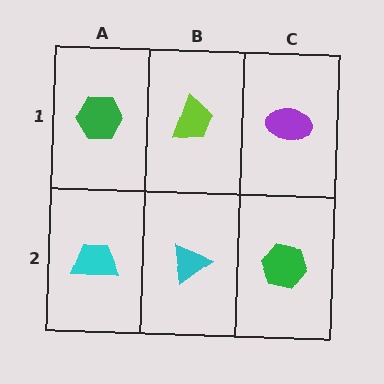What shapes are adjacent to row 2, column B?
A lime trapezoid (row 1, column B), a cyan trapezoid (row 2, column A), a green hexagon (row 2, column C).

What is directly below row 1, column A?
A cyan trapezoid.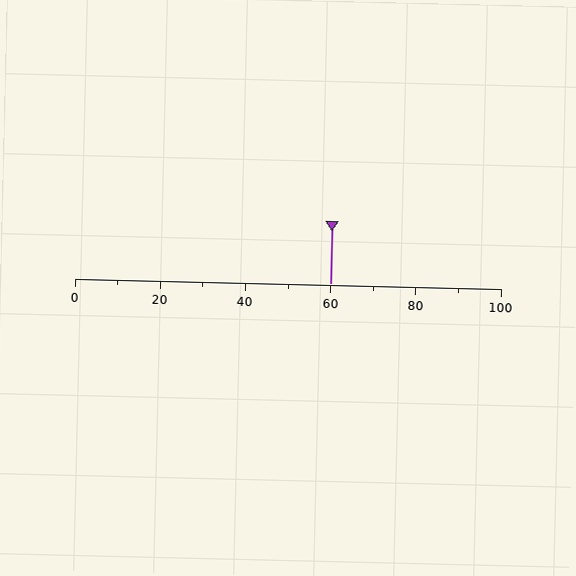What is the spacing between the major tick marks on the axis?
The major ticks are spaced 20 apart.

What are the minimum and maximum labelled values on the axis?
The axis runs from 0 to 100.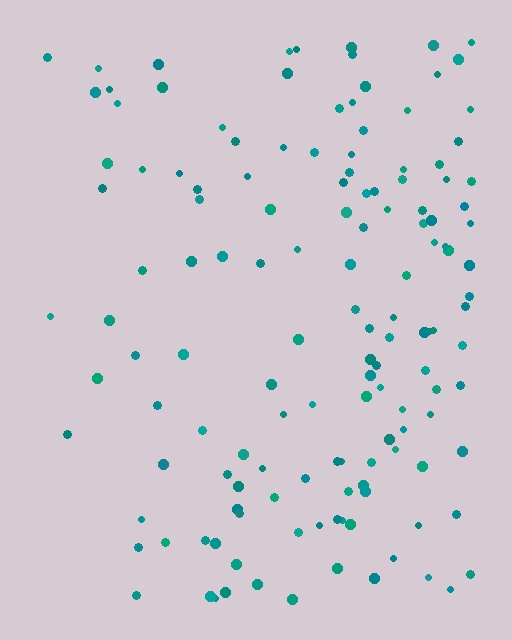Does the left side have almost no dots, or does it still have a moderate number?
Still a moderate number, just noticeably fewer than the right.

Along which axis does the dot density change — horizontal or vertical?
Horizontal.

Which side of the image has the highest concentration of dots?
The right.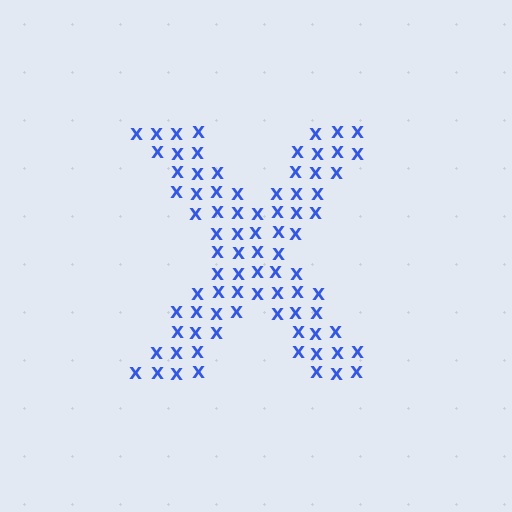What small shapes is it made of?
It is made of small letter X's.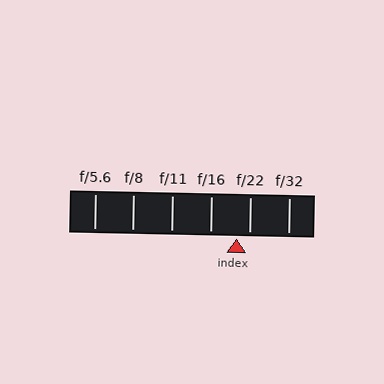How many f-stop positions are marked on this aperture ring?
There are 6 f-stop positions marked.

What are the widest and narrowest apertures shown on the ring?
The widest aperture shown is f/5.6 and the narrowest is f/32.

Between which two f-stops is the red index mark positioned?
The index mark is between f/16 and f/22.